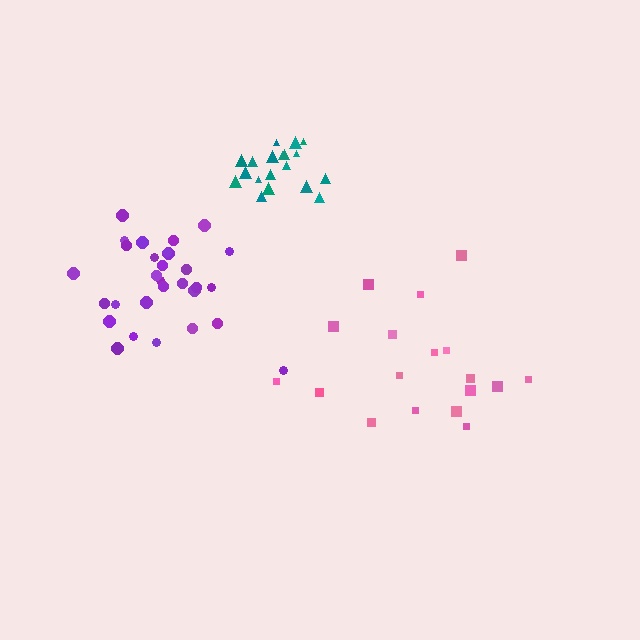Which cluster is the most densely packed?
Teal.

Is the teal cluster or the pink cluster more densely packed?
Teal.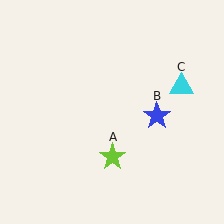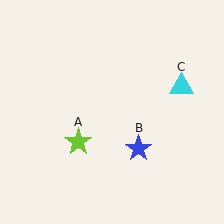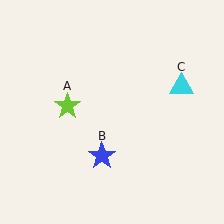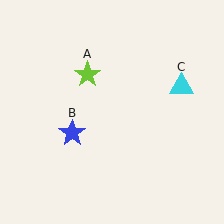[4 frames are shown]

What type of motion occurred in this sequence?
The lime star (object A), blue star (object B) rotated clockwise around the center of the scene.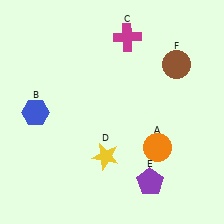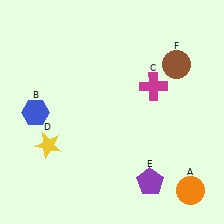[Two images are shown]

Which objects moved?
The objects that moved are: the orange circle (A), the magenta cross (C), the yellow star (D).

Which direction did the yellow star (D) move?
The yellow star (D) moved left.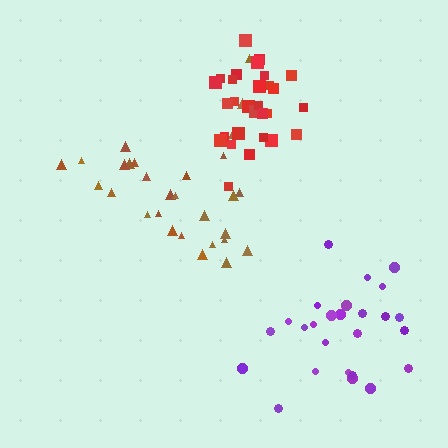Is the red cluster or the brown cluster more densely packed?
Red.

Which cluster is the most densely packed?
Red.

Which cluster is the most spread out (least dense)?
Brown.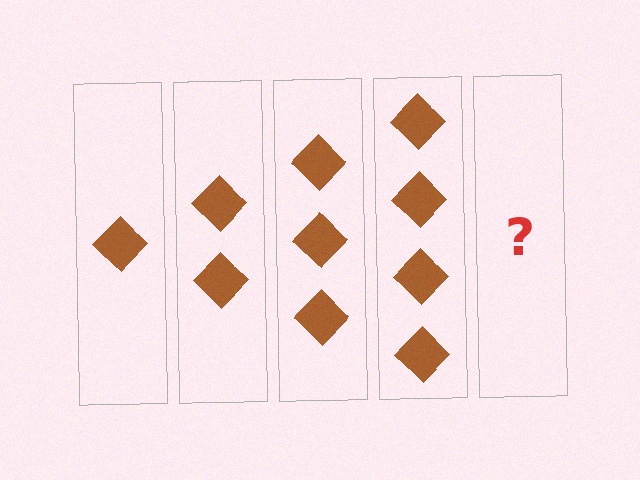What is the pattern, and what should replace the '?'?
The pattern is that each step adds one more diamond. The '?' should be 5 diamonds.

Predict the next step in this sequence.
The next step is 5 diamonds.